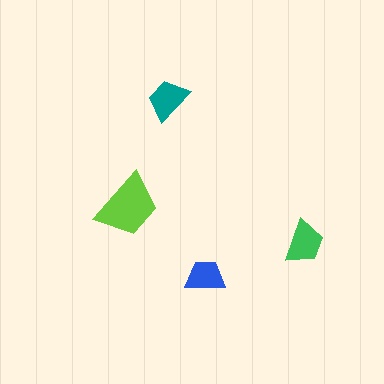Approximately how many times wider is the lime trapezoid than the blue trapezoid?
About 1.5 times wider.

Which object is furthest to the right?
The green trapezoid is rightmost.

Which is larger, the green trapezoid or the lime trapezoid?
The lime one.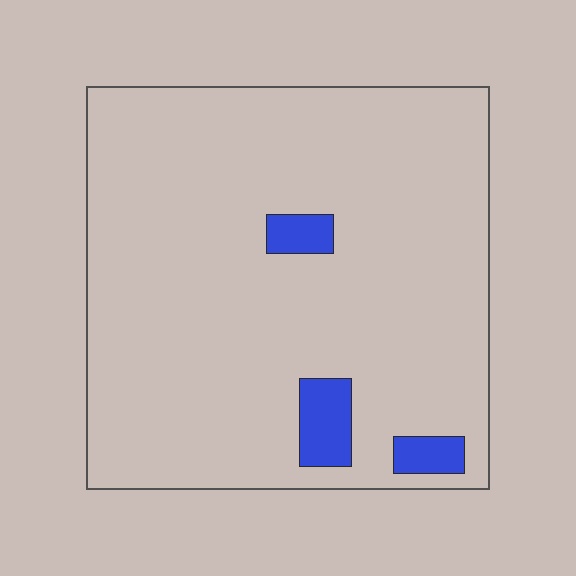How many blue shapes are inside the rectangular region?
3.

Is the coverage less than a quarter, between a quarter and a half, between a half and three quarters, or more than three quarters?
Less than a quarter.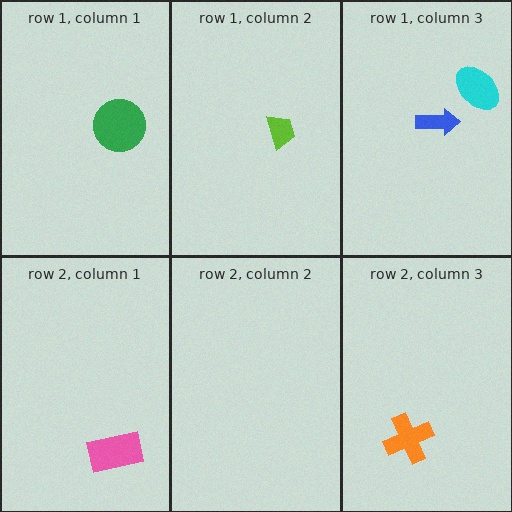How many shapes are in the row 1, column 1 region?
1.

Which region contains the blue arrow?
The row 1, column 3 region.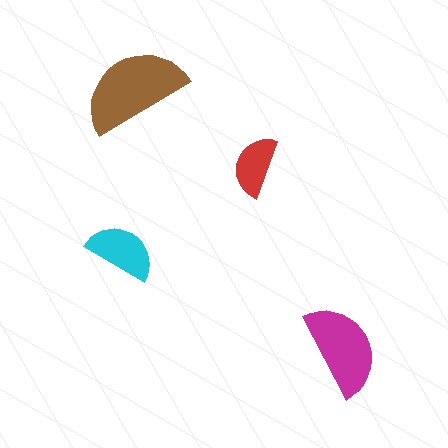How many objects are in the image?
There are 4 objects in the image.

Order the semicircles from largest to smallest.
the brown one, the magenta one, the cyan one, the red one.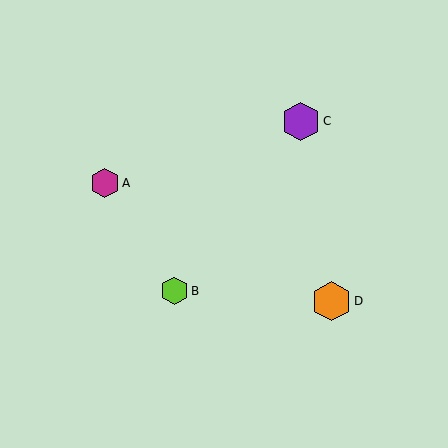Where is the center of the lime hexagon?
The center of the lime hexagon is at (175, 291).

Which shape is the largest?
The orange hexagon (labeled D) is the largest.